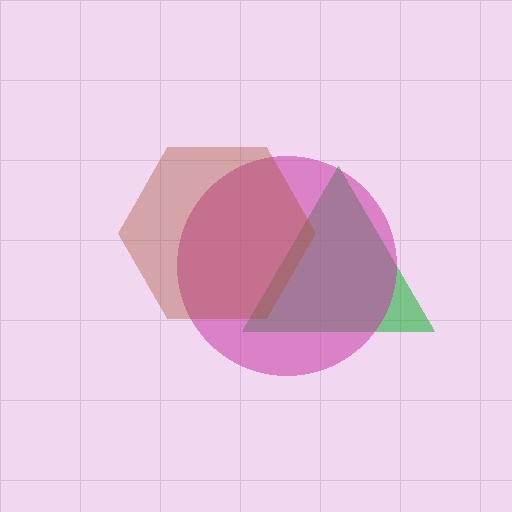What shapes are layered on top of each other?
The layered shapes are: a green triangle, a magenta circle, a brown hexagon.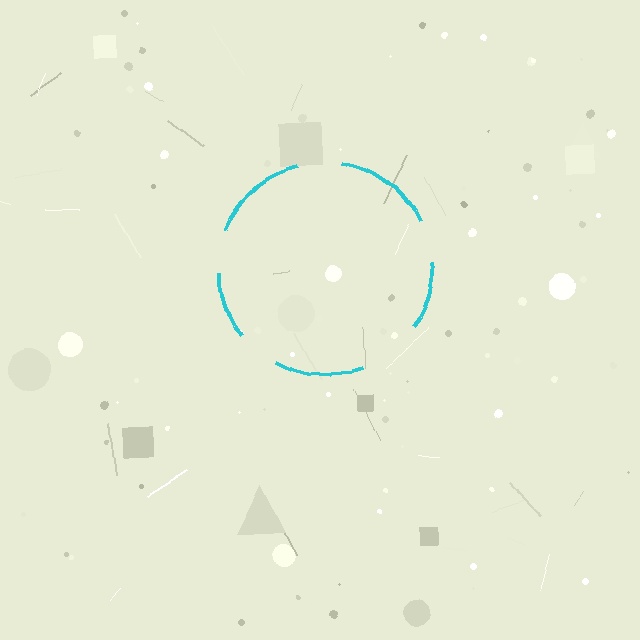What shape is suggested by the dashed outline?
The dashed outline suggests a circle.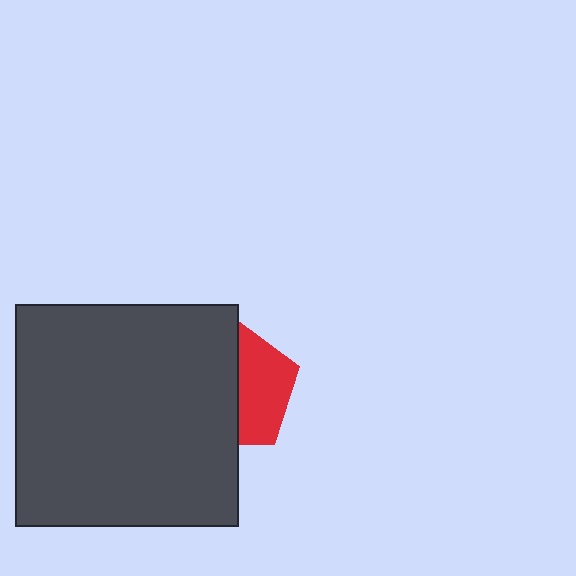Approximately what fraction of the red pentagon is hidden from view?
Roughly 57% of the red pentagon is hidden behind the dark gray square.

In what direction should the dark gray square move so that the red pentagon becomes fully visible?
The dark gray square should move left. That is the shortest direction to clear the overlap and leave the red pentagon fully visible.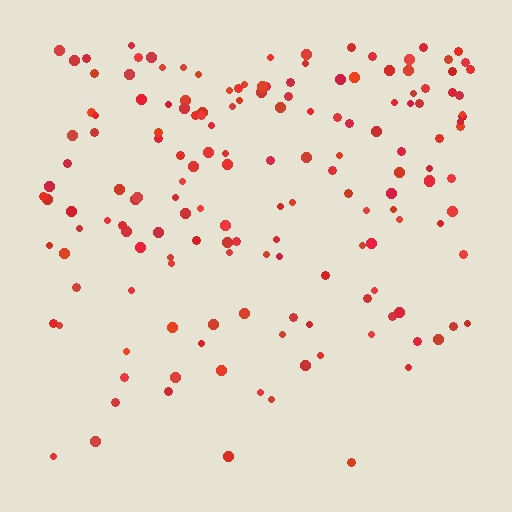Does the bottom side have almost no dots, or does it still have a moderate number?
Still a moderate number, just noticeably fewer than the top.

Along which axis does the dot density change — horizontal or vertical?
Vertical.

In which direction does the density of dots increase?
From bottom to top, with the top side densest.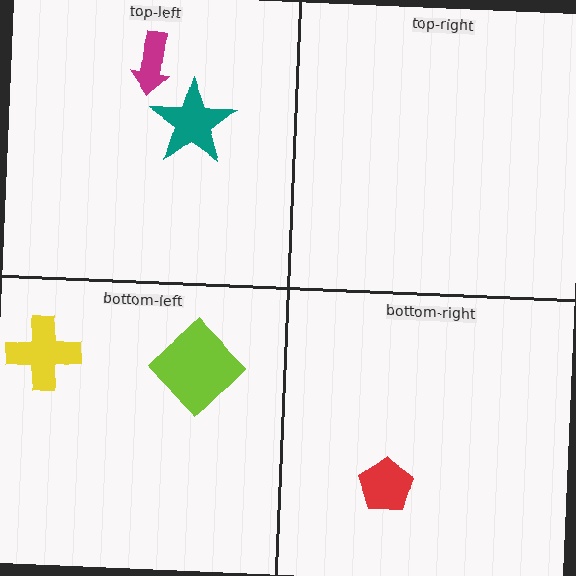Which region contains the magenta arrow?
The top-left region.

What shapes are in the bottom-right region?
The red pentagon.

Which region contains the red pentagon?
The bottom-right region.